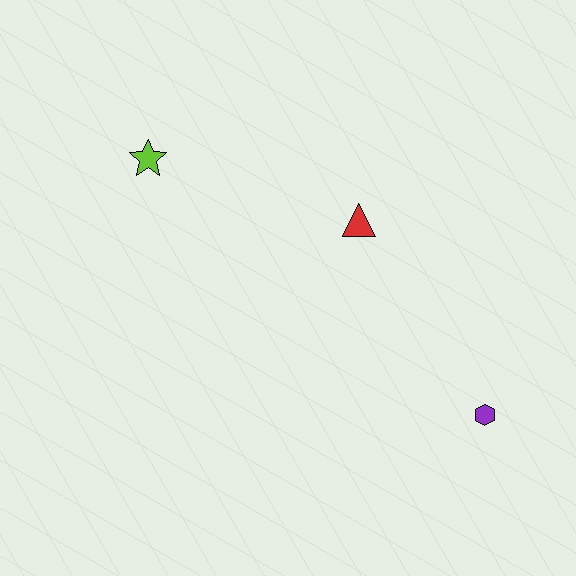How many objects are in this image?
There are 3 objects.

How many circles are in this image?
There are no circles.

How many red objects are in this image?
There is 1 red object.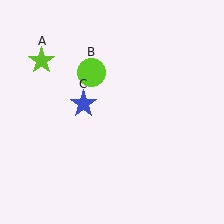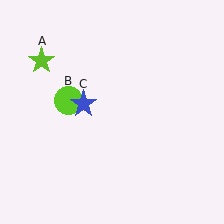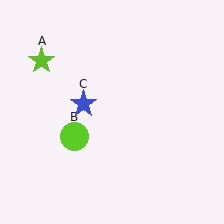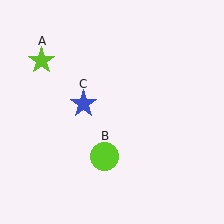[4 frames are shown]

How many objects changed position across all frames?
1 object changed position: lime circle (object B).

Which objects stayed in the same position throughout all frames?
Lime star (object A) and blue star (object C) remained stationary.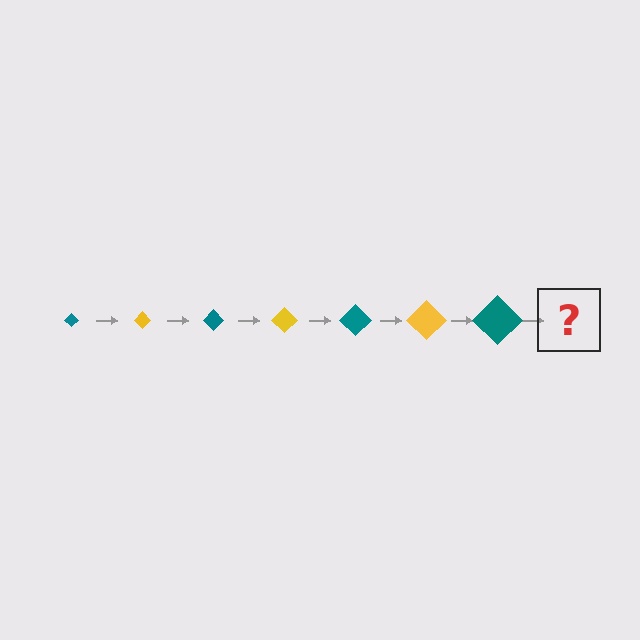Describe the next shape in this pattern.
It should be a yellow diamond, larger than the previous one.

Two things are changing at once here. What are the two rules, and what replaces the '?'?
The two rules are that the diamond grows larger each step and the color cycles through teal and yellow. The '?' should be a yellow diamond, larger than the previous one.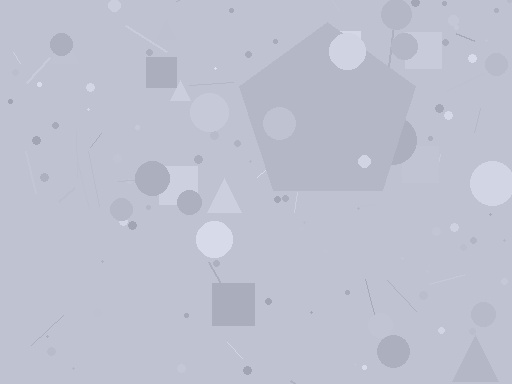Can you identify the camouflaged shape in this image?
The camouflaged shape is a pentagon.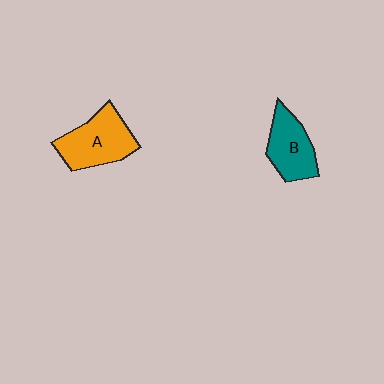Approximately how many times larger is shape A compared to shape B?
Approximately 1.2 times.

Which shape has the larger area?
Shape A (orange).